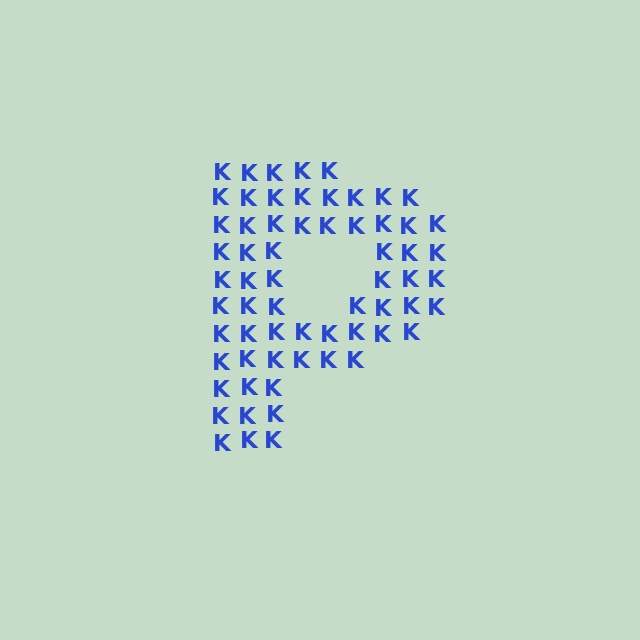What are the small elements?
The small elements are letter K's.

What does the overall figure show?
The overall figure shows the letter P.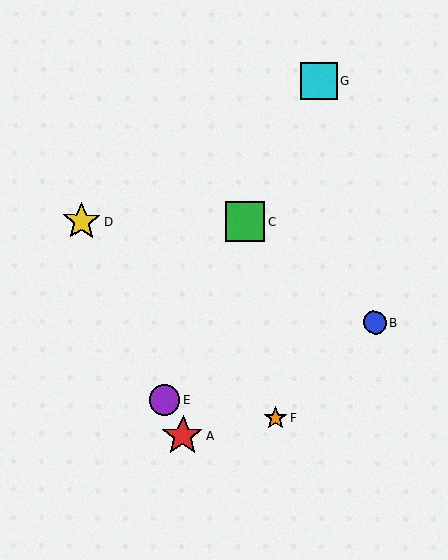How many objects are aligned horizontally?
2 objects (C, D) are aligned horizontally.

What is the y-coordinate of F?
Object F is at y≈418.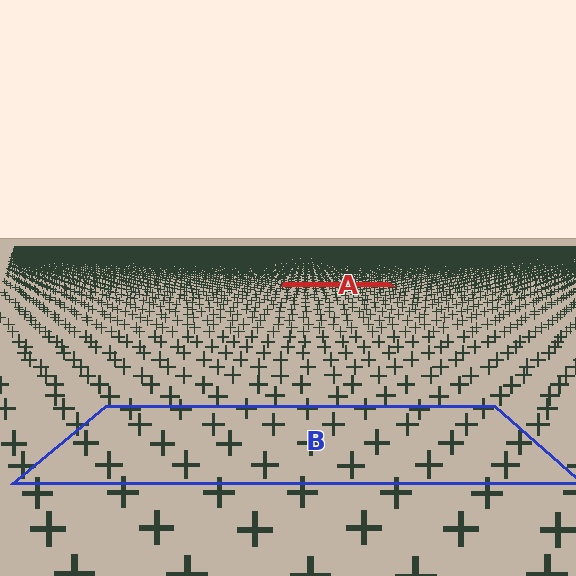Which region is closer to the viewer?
Region B is closer. The texture elements there are larger and more spread out.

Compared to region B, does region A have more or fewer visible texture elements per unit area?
Region A has more texture elements per unit area — they are packed more densely because it is farther away.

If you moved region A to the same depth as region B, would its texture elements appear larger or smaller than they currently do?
They would appear larger. At a closer depth, the same texture elements are projected at a bigger on-screen size.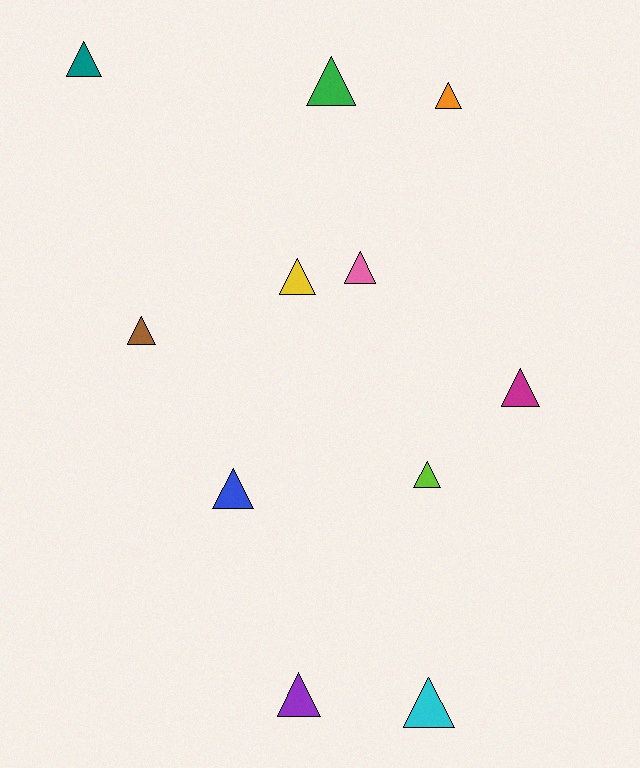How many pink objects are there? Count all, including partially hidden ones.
There is 1 pink object.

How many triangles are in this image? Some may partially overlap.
There are 11 triangles.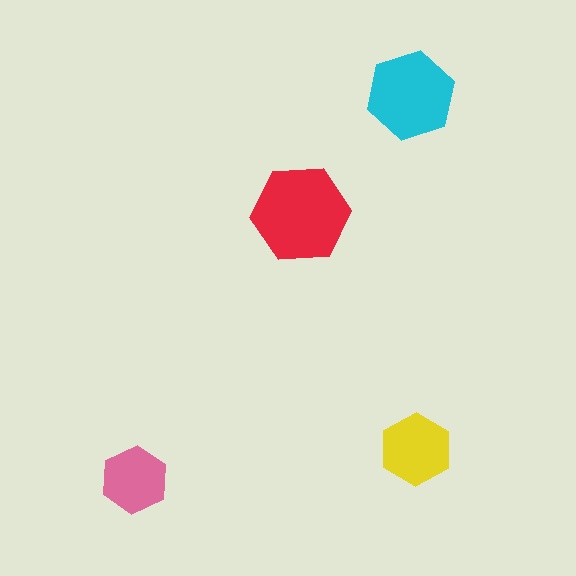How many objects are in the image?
There are 4 objects in the image.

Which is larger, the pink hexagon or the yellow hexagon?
The yellow one.